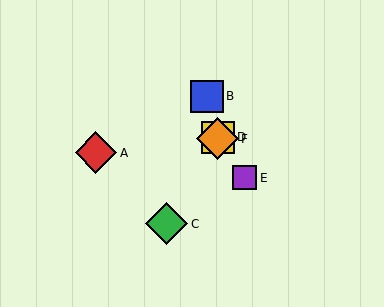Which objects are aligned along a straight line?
Objects C, D, F are aligned along a straight line.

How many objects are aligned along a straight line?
3 objects (C, D, F) are aligned along a straight line.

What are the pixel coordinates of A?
Object A is at (96, 153).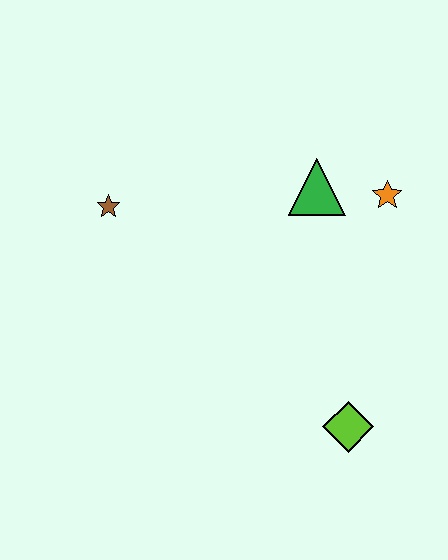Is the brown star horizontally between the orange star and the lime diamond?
No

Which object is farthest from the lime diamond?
The brown star is farthest from the lime diamond.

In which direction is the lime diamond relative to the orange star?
The lime diamond is below the orange star.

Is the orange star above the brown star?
Yes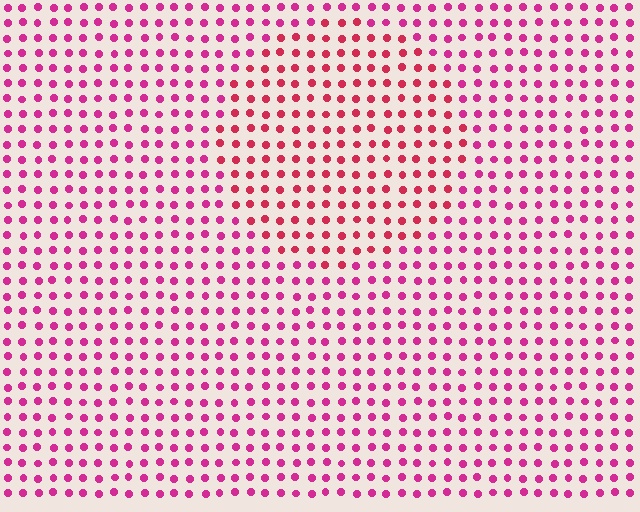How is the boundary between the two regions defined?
The boundary is defined purely by a slight shift in hue (about 24 degrees). Spacing, size, and orientation are identical on both sides.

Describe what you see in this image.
The image is filled with small magenta elements in a uniform arrangement. A circle-shaped region is visible where the elements are tinted to a slightly different hue, forming a subtle color boundary.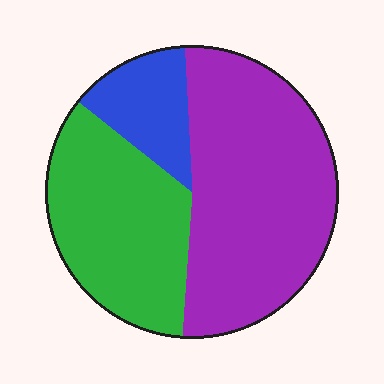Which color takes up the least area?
Blue, at roughly 15%.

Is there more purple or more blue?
Purple.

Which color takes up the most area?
Purple, at roughly 50%.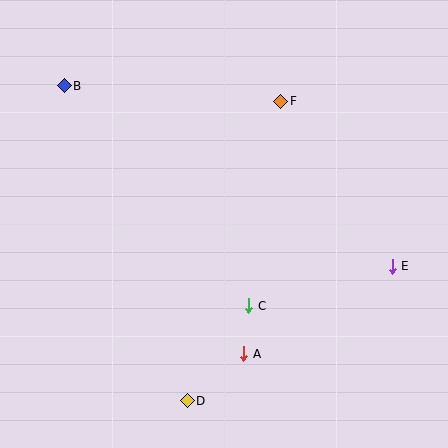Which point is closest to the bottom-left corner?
Point D is closest to the bottom-left corner.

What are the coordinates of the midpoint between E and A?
The midpoint between E and A is at (318, 310).